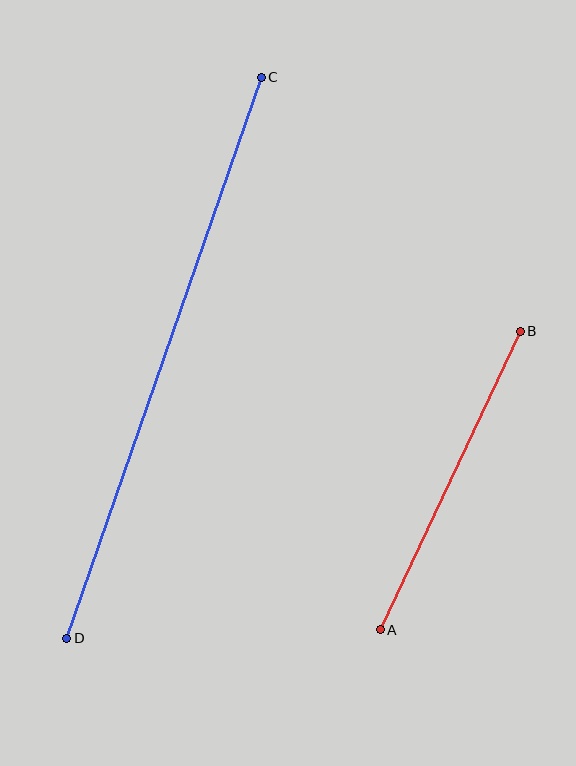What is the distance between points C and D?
The distance is approximately 594 pixels.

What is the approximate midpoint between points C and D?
The midpoint is at approximately (164, 358) pixels.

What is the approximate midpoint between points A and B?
The midpoint is at approximately (450, 481) pixels.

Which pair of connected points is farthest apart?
Points C and D are farthest apart.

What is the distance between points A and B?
The distance is approximately 330 pixels.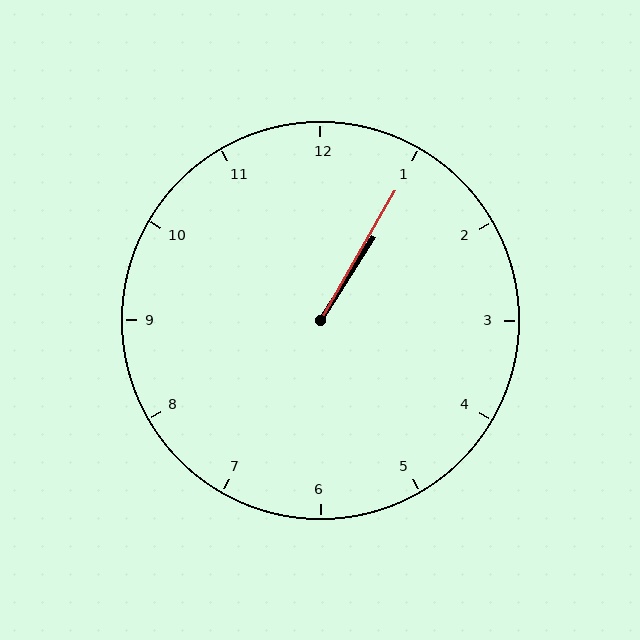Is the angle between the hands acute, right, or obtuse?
It is acute.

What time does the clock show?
1:05.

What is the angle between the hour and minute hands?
Approximately 2 degrees.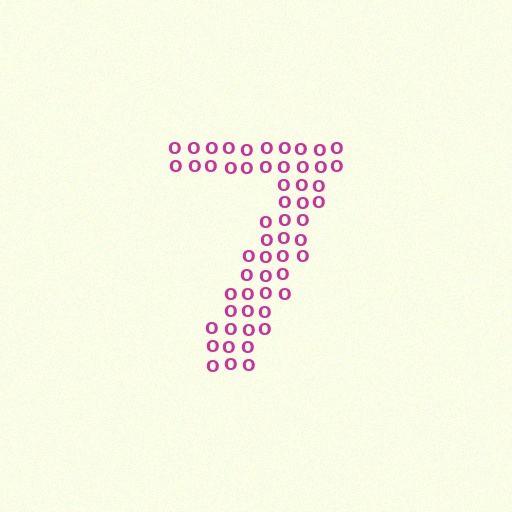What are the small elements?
The small elements are letter O's.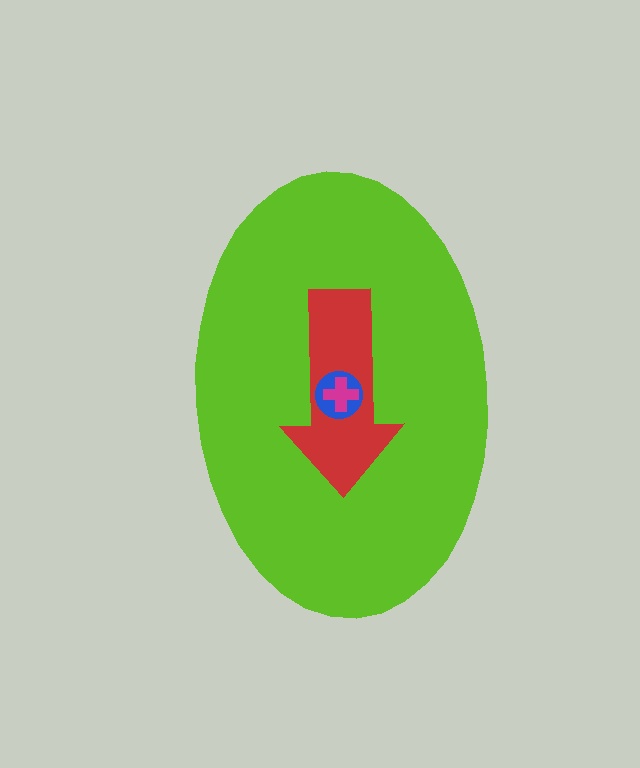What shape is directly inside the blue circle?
The magenta cross.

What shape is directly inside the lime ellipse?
The red arrow.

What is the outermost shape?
The lime ellipse.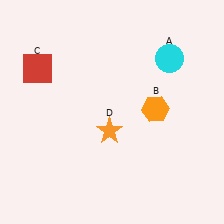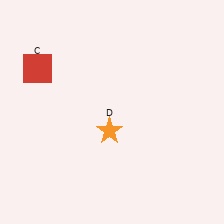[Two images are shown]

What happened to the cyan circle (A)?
The cyan circle (A) was removed in Image 2. It was in the top-right area of Image 1.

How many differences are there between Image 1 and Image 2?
There are 2 differences between the two images.